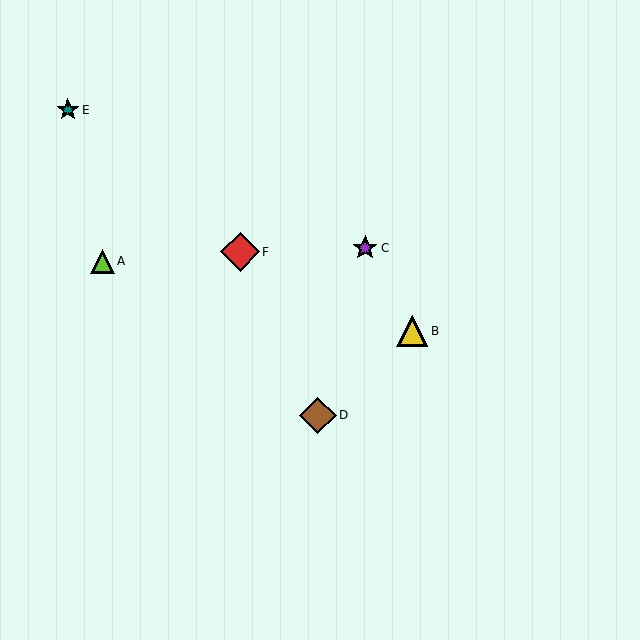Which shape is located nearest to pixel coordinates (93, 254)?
The lime triangle (labeled A) at (102, 261) is nearest to that location.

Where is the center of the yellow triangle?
The center of the yellow triangle is at (412, 331).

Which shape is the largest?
The red diamond (labeled F) is the largest.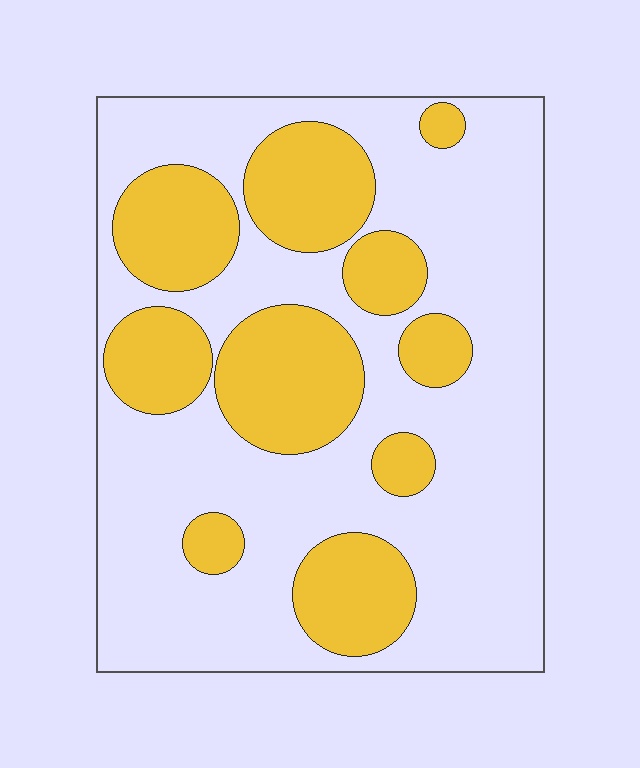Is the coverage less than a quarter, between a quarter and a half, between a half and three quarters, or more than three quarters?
Between a quarter and a half.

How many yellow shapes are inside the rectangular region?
10.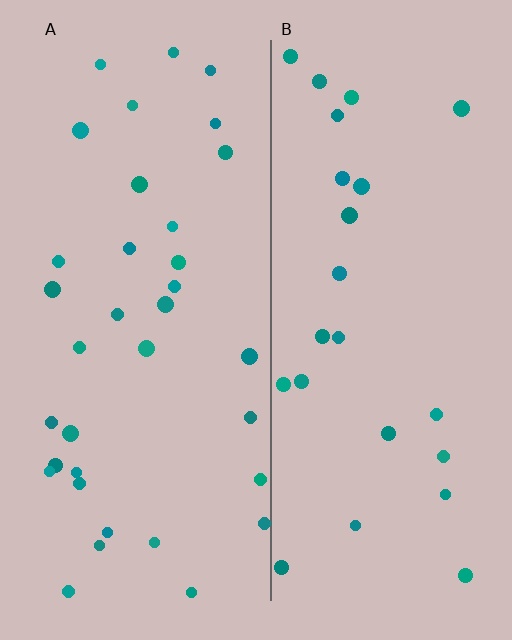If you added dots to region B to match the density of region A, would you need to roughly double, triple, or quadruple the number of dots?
Approximately double.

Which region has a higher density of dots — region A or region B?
A (the left).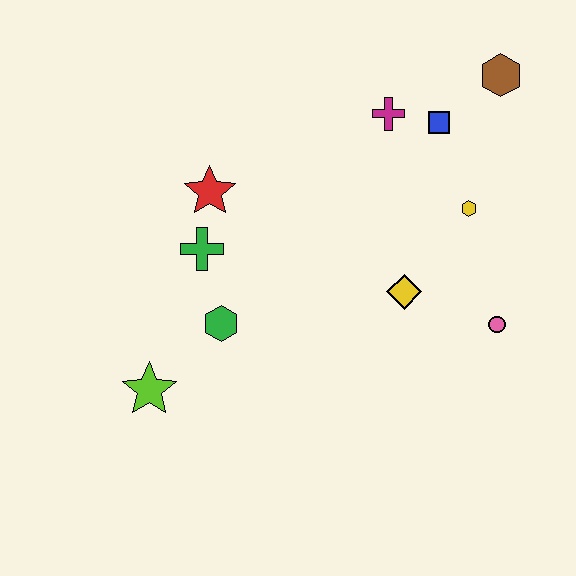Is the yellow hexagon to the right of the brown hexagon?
No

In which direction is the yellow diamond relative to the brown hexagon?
The yellow diamond is below the brown hexagon.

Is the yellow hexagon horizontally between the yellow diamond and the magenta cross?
No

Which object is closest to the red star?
The green cross is closest to the red star.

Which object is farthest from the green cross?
The brown hexagon is farthest from the green cross.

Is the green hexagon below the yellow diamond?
Yes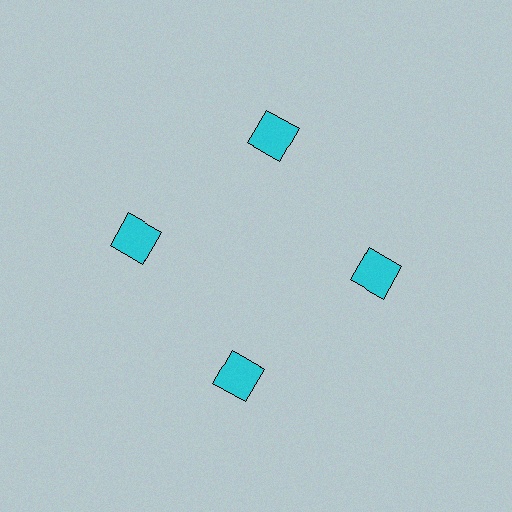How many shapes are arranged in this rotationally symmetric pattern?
There are 4 shapes, arranged in 4 groups of 1.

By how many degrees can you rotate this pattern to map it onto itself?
The pattern maps onto itself every 90 degrees of rotation.